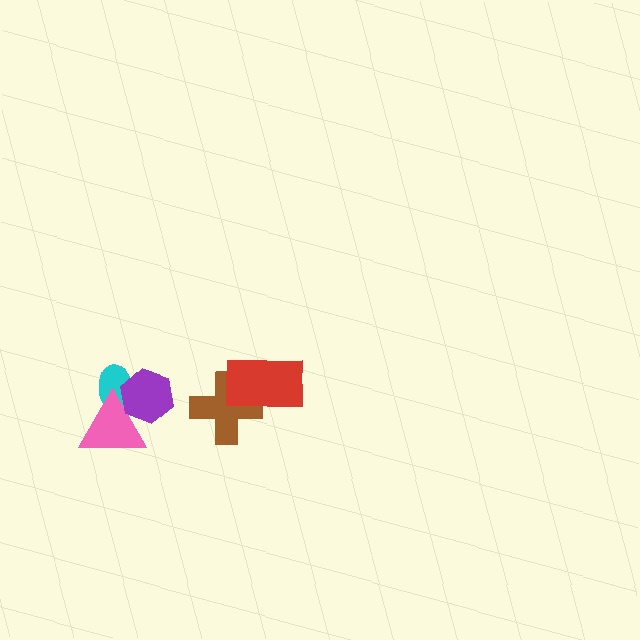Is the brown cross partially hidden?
Yes, it is partially covered by another shape.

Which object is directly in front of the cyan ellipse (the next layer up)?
The pink triangle is directly in front of the cyan ellipse.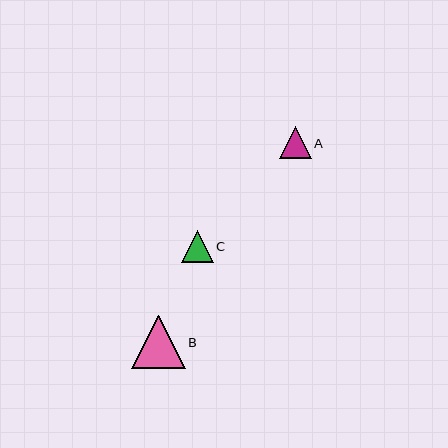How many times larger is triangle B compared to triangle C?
Triangle B is approximately 1.7 times the size of triangle C.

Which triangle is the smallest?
Triangle C is the smallest with a size of approximately 32 pixels.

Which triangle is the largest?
Triangle B is the largest with a size of approximately 54 pixels.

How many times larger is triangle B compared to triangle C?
Triangle B is approximately 1.7 times the size of triangle C.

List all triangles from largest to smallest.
From largest to smallest: B, A, C.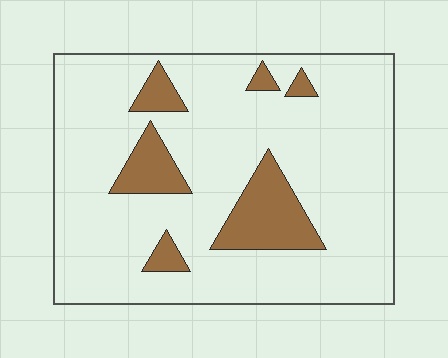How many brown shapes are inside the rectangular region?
6.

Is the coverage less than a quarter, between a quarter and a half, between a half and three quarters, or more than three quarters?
Less than a quarter.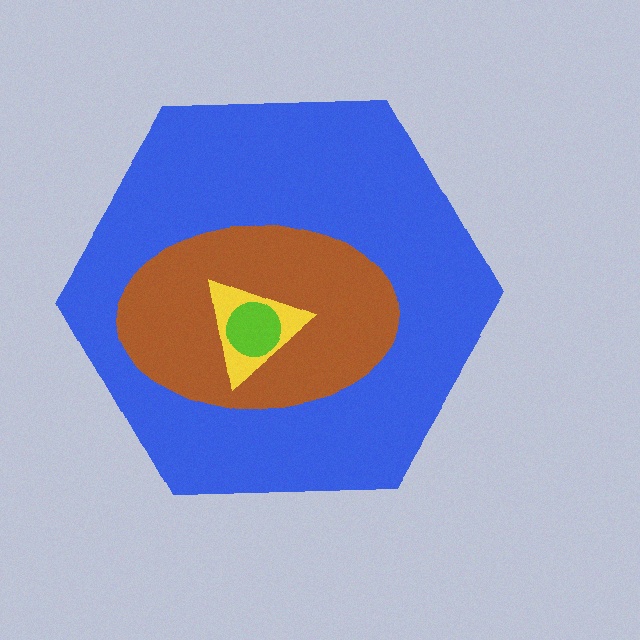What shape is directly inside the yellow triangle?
The lime circle.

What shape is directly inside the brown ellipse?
The yellow triangle.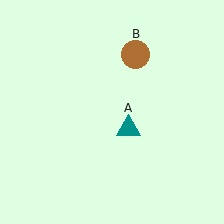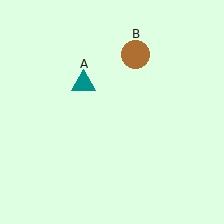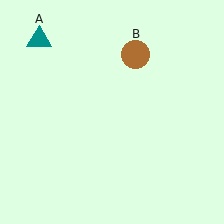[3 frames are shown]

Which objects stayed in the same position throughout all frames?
Brown circle (object B) remained stationary.